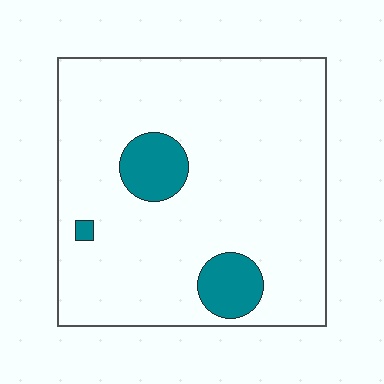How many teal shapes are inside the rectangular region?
3.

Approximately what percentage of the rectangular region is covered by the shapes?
Approximately 10%.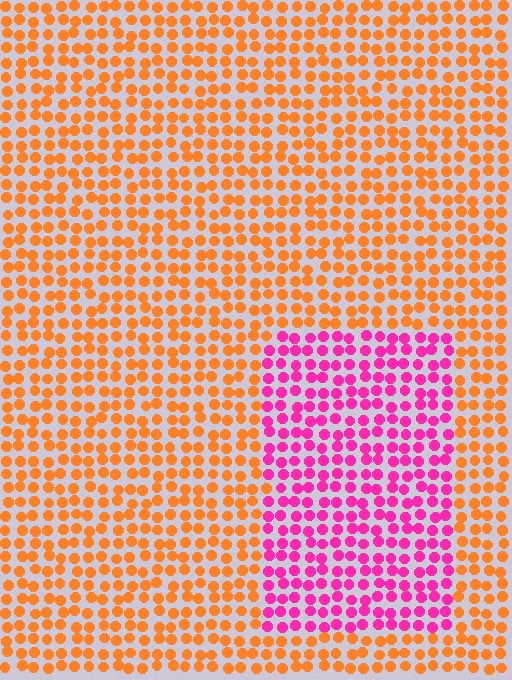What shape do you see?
I see a rectangle.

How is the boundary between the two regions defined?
The boundary is defined purely by a slight shift in hue (about 63 degrees). Spacing, size, and orientation are identical on both sides.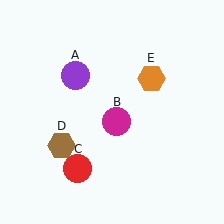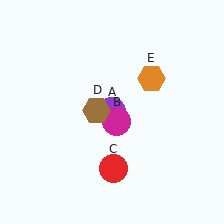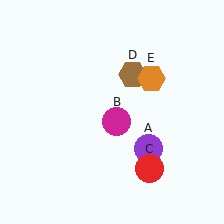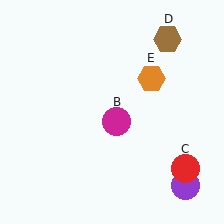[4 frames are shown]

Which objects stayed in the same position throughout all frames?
Magenta circle (object B) and orange hexagon (object E) remained stationary.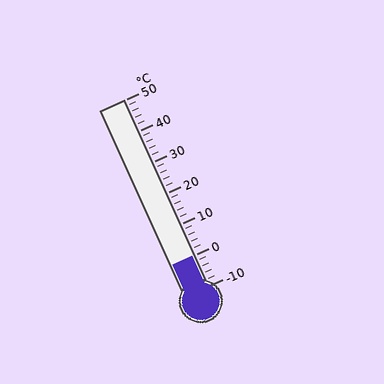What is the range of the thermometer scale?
The thermometer scale ranges from -10°C to 50°C.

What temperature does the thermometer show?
The thermometer shows approximately 0°C.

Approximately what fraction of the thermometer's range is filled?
The thermometer is filled to approximately 15% of its range.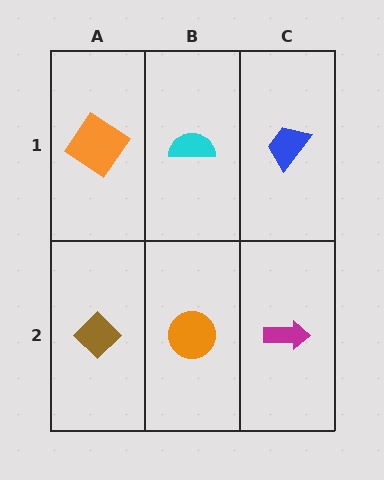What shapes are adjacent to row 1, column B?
An orange circle (row 2, column B), an orange diamond (row 1, column A), a blue trapezoid (row 1, column C).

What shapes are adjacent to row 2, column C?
A blue trapezoid (row 1, column C), an orange circle (row 2, column B).